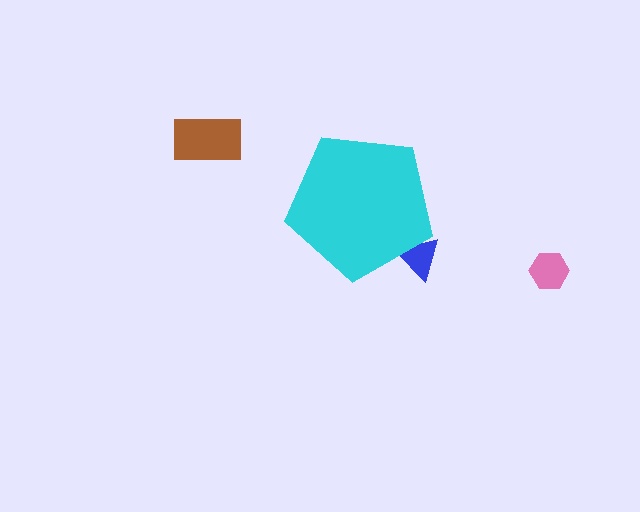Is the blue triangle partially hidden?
Yes, the blue triangle is partially hidden behind the cyan pentagon.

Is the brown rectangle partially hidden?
No, the brown rectangle is fully visible.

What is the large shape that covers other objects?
A cyan pentagon.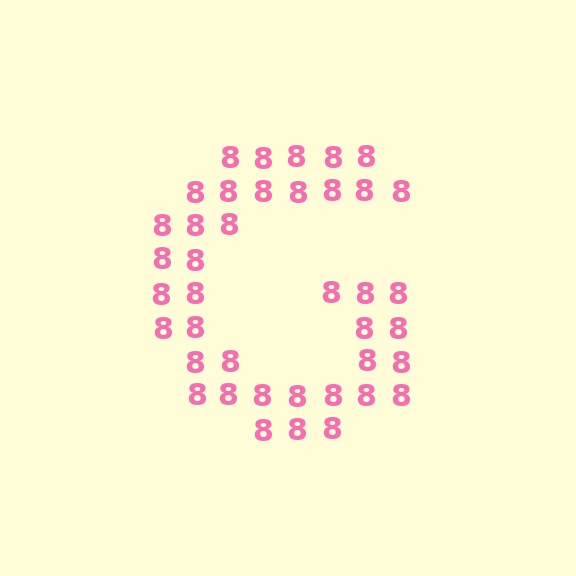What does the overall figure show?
The overall figure shows the letter G.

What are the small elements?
The small elements are digit 8's.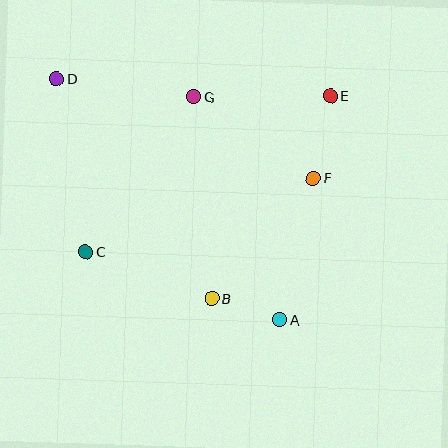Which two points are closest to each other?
Points A and B are closest to each other.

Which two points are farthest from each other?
Points A and D are farthest from each other.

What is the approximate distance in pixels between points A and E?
The distance between A and E is approximately 229 pixels.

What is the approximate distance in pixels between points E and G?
The distance between E and G is approximately 137 pixels.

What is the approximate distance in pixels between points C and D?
The distance between C and D is approximately 176 pixels.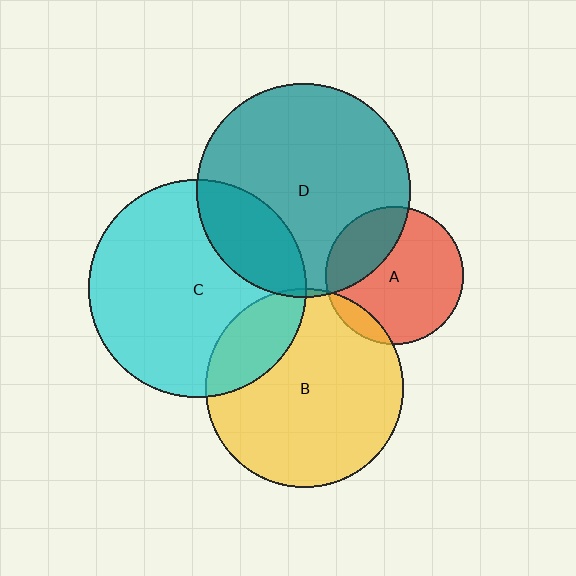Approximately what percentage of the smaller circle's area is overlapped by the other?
Approximately 20%.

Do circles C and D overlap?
Yes.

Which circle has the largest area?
Circle C (cyan).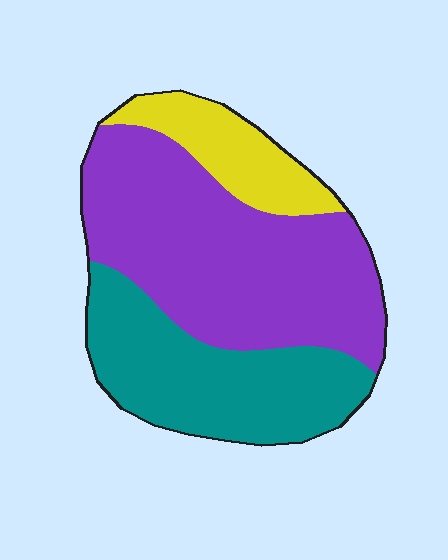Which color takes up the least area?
Yellow, at roughly 15%.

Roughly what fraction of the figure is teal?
Teal covers 33% of the figure.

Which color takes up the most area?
Purple, at roughly 50%.